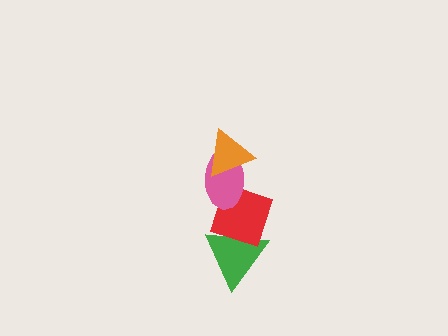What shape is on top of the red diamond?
The pink ellipse is on top of the red diamond.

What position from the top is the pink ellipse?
The pink ellipse is 2nd from the top.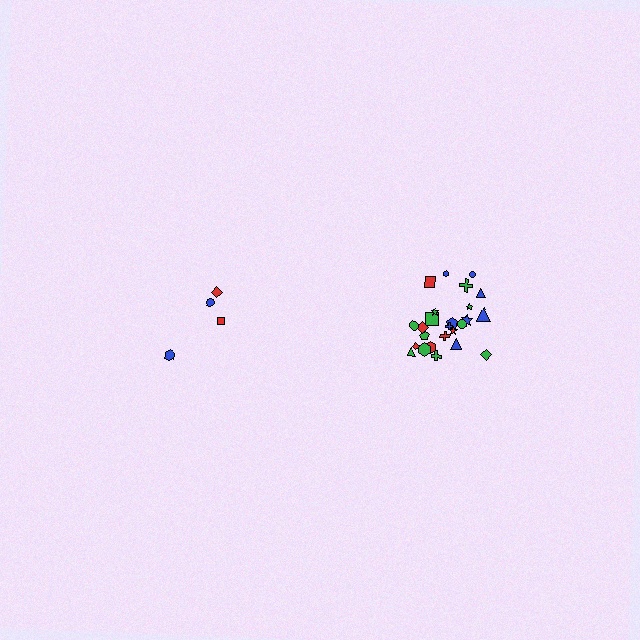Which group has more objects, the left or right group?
The right group.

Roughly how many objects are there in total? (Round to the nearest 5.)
Roughly 30 objects in total.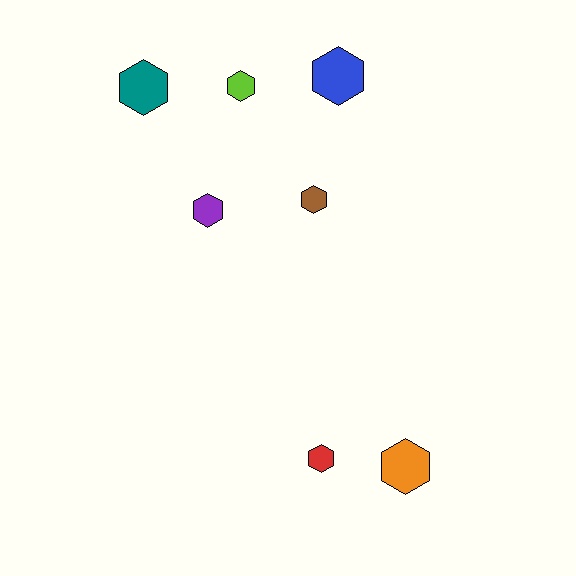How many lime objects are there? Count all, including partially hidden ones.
There is 1 lime object.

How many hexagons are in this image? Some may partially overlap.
There are 7 hexagons.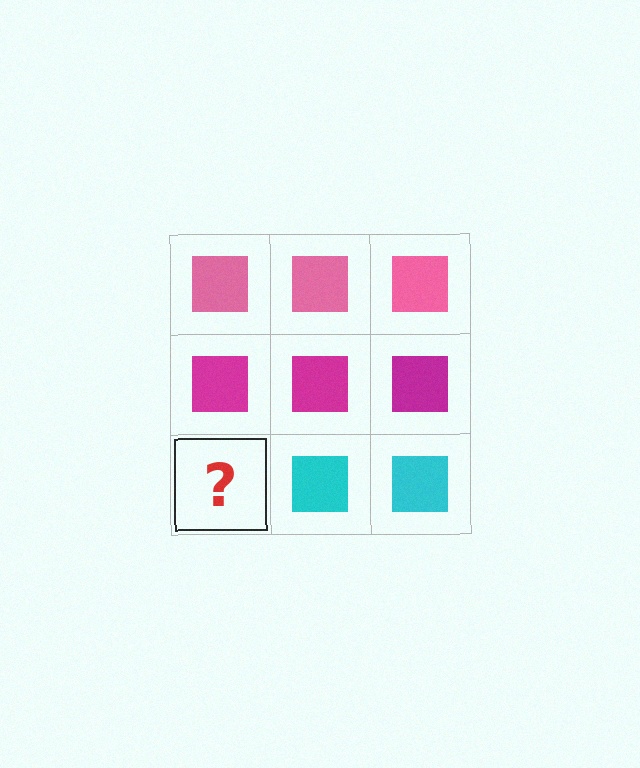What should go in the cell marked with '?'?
The missing cell should contain a cyan square.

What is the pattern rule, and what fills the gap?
The rule is that each row has a consistent color. The gap should be filled with a cyan square.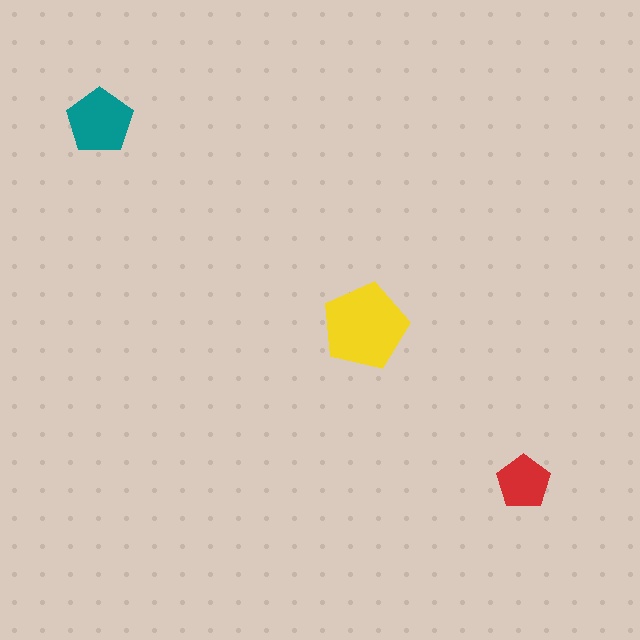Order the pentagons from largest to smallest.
the yellow one, the teal one, the red one.